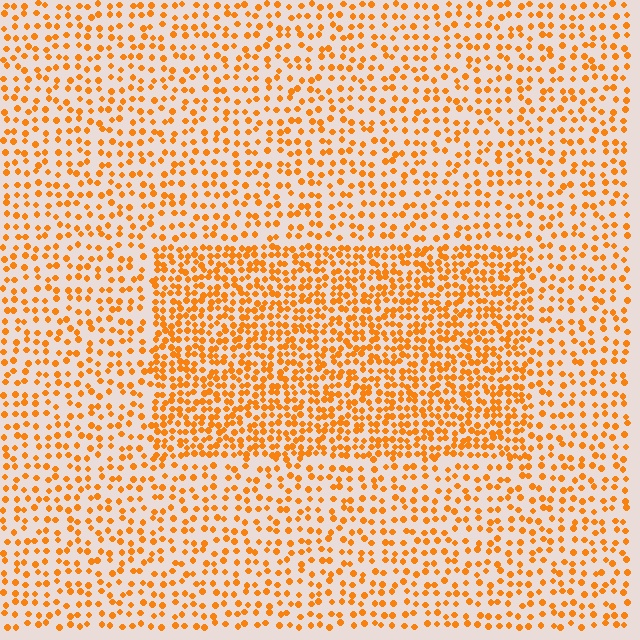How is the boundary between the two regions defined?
The boundary is defined by a change in element density (approximately 1.9x ratio). All elements are the same color, size, and shape.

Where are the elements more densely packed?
The elements are more densely packed inside the rectangle boundary.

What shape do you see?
I see a rectangle.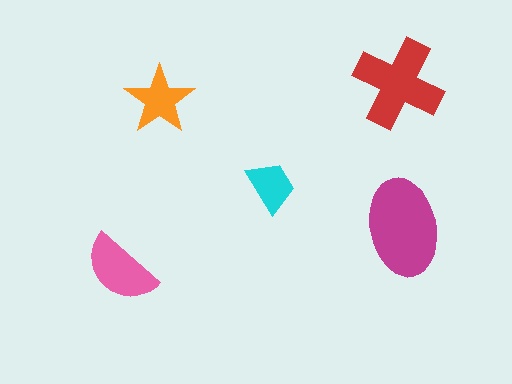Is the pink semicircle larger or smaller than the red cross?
Smaller.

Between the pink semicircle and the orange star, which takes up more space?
The pink semicircle.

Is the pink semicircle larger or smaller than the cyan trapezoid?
Larger.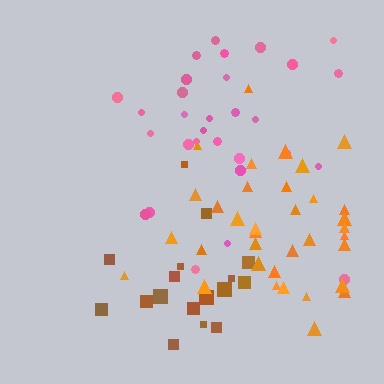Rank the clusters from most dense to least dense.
orange, brown, pink.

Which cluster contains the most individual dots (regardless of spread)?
Orange (35).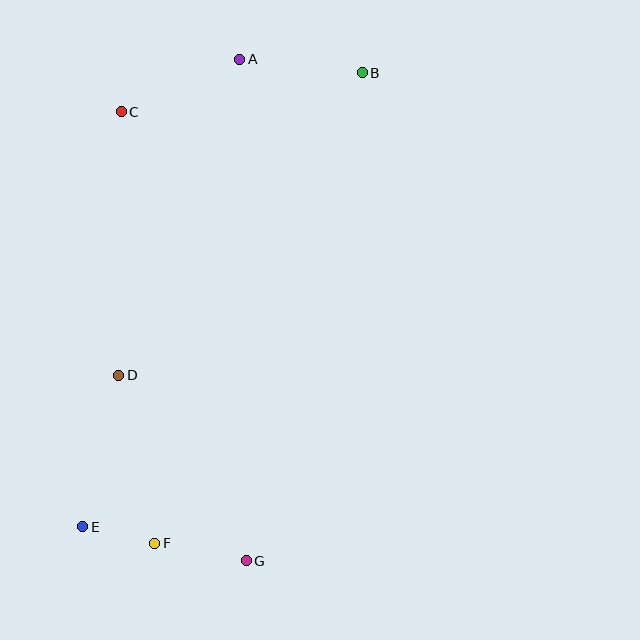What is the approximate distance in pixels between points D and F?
The distance between D and F is approximately 172 pixels.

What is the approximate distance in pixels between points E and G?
The distance between E and G is approximately 167 pixels.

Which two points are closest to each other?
Points E and F are closest to each other.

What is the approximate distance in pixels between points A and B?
The distance between A and B is approximately 123 pixels.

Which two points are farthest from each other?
Points B and E are farthest from each other.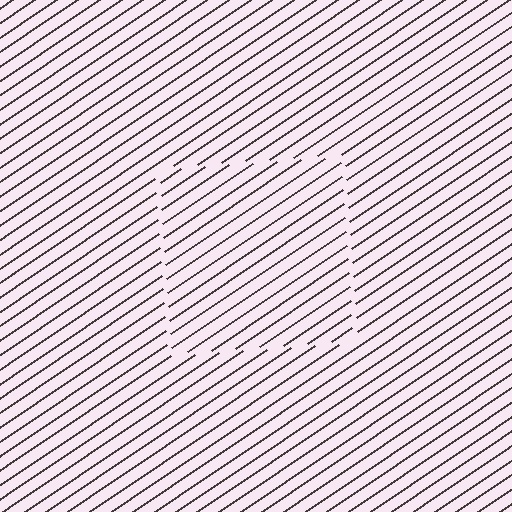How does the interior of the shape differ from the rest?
The interior of the shape contains the same grating, shifted by half a period — the contour is defined by the phase discontinuity where line-ends from the inner and outer gratings abut.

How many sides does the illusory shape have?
4 sides — the line-ends trace a square.